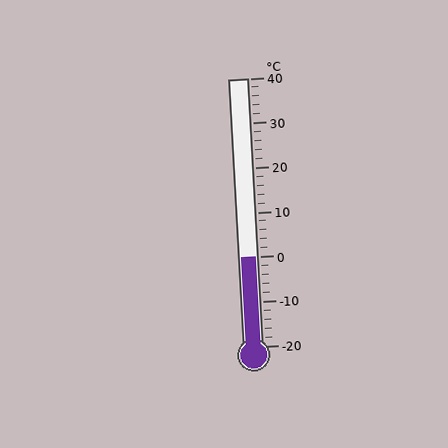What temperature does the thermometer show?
The thermometer shows approximately 0°C.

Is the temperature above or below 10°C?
The temperature is below 10°C.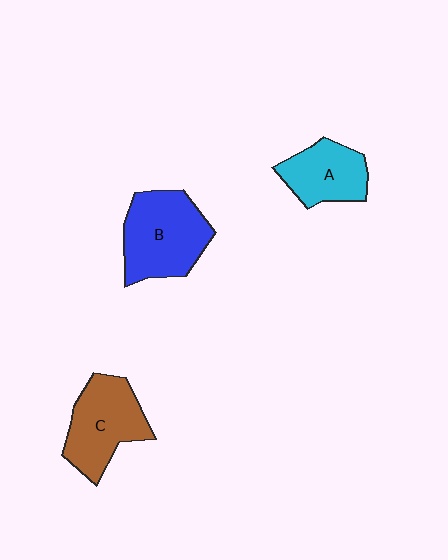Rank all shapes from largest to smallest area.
From largest to smallest: B (blue), C (brown), A (cyan).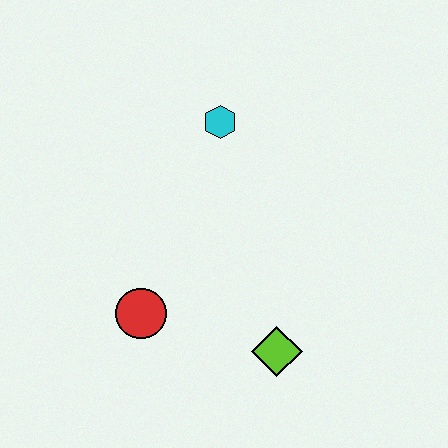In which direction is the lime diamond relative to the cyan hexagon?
The lime diamond is below the cyan hexagon.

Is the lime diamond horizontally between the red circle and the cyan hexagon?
No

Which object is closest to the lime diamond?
The red circle is closest to the lime diamond.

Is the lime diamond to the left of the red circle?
No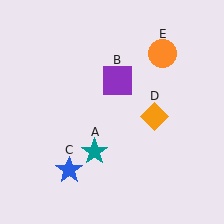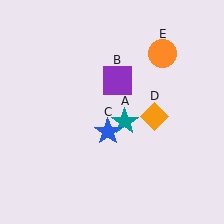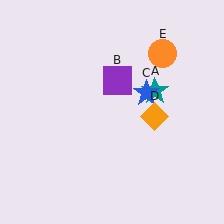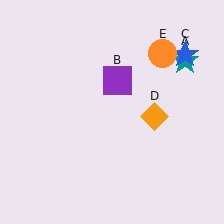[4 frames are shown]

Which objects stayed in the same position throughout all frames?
Purple square (object B) and orange diamond (object D) and orange circle (object E) remained stationary.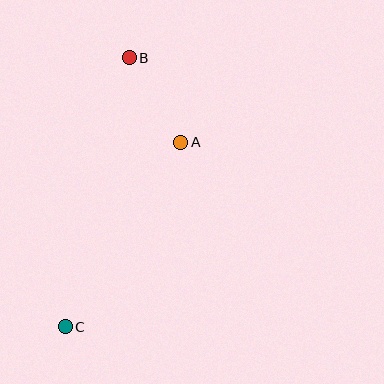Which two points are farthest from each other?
Points B and C are farthest from each other.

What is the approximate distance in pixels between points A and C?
The distance between A and C is approximately 218 pixels.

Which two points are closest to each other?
Points A and B are closest to each other.